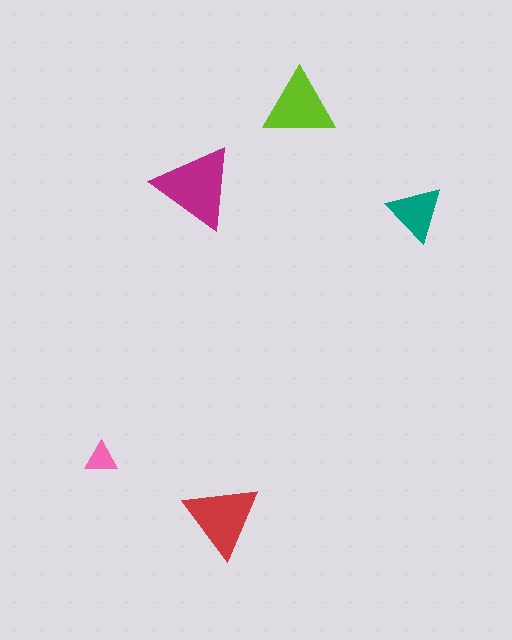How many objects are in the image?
There are 5 objects in the image.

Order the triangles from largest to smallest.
the magenta one, the red one, the lime one, the teal one, the pink one.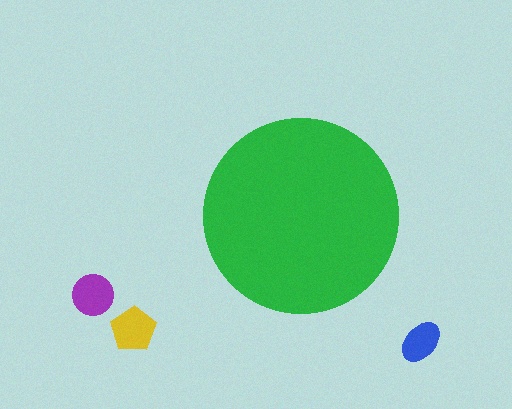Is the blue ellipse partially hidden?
No, the blue ellipse is fully visible.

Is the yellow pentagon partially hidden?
No, the yellow pentagon is fully visible.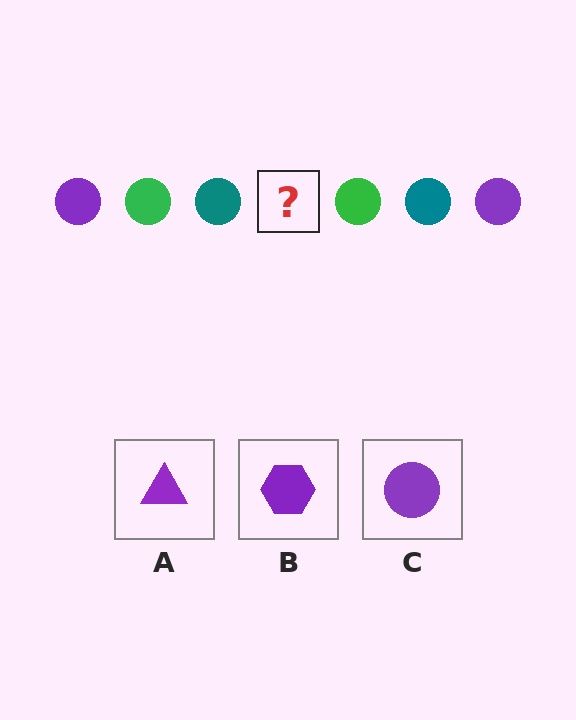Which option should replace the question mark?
Option C.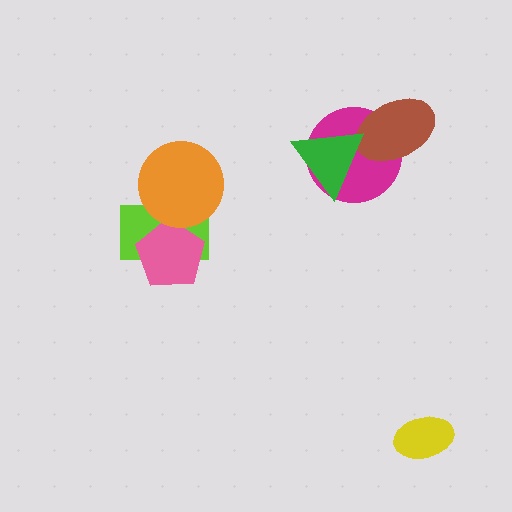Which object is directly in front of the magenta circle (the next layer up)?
The brown ellipse is directly in front of the magenta circle.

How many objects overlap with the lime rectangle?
2 objects overlap with the lime rectangle.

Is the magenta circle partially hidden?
Yes, it is partially covered by another shape.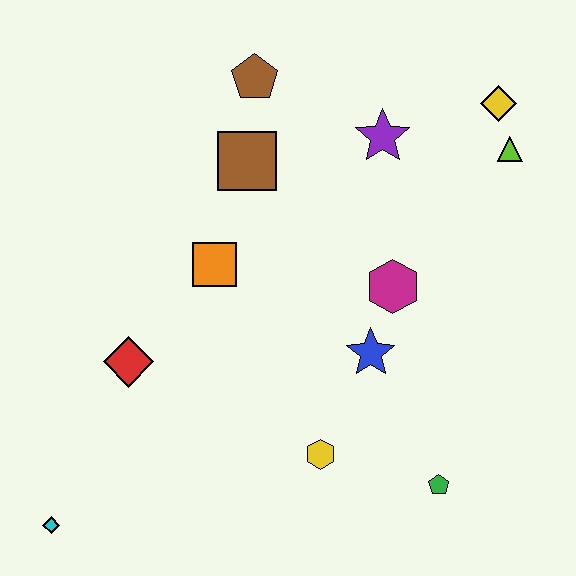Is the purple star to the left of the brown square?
No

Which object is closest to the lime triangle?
The yellow diamond is closest to the lime triangle.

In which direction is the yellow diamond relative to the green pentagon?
The yellow diamond is above the green pentagon.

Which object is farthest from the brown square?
The cyan diamond is farthest from the brown square.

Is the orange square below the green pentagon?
No